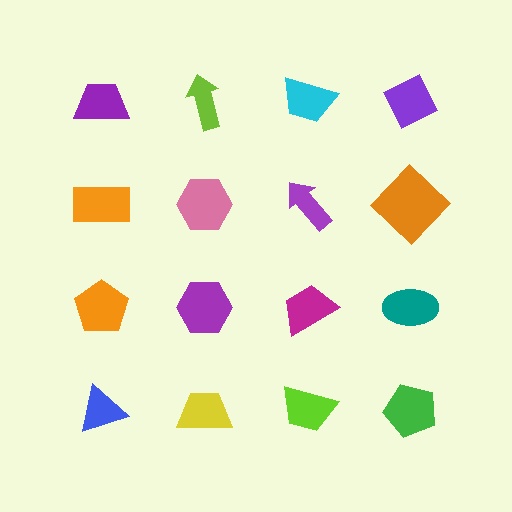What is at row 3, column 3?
A magenta trapezoid.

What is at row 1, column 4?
A purple diamond.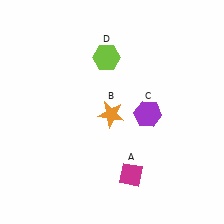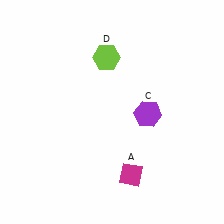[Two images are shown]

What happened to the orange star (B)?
The orange star (B) was removed in Image 2. It was in the bottom-left area of Image 1.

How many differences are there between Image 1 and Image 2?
There is 1 difference between the two images.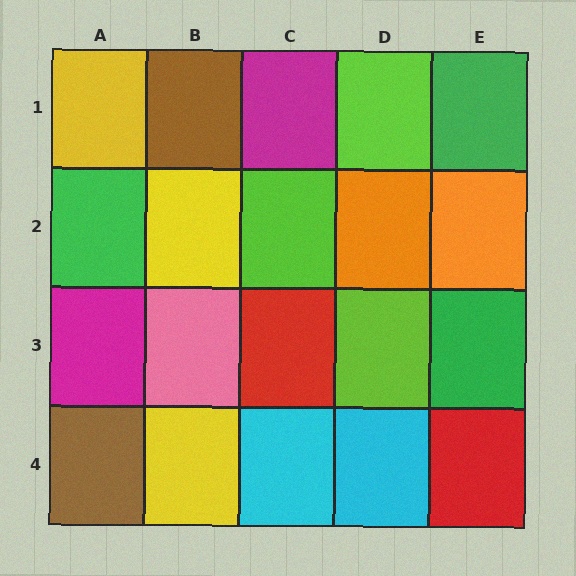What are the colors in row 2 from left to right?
Green, yellow, lime, orange, orange.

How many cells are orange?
2 cells are orange.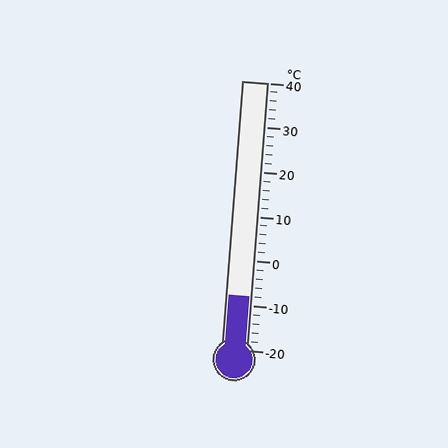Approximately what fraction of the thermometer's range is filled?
The thermometer is filled to approximately 20% of its range.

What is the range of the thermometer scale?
The thermometer scale ranges from -20°C to 40°C.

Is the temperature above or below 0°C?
The temperature is below 0°C.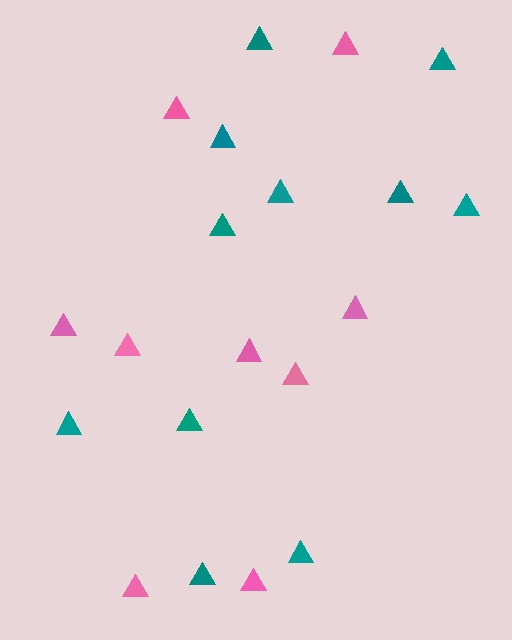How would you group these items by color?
There are 2 groups: one group of pink triangles (9) and one group of teal triangles (11).